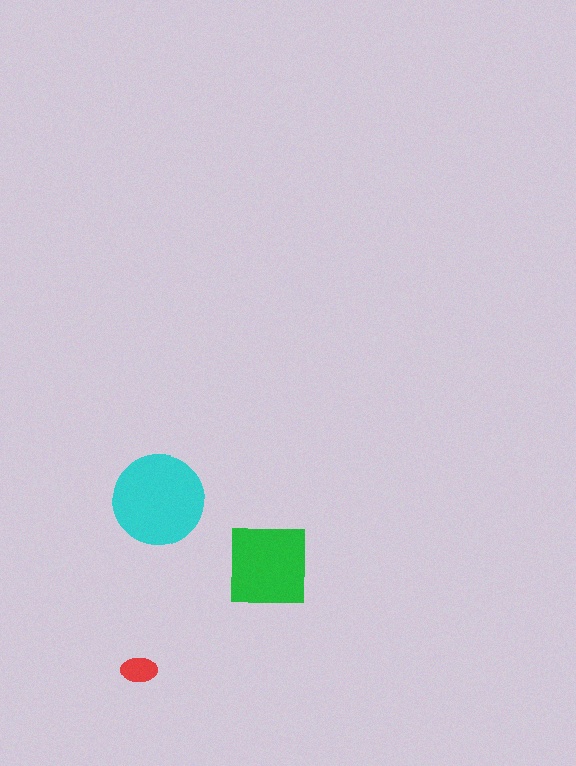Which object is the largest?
The cyan circle.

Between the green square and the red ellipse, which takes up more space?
The green square.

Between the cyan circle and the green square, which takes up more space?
The cyan circle.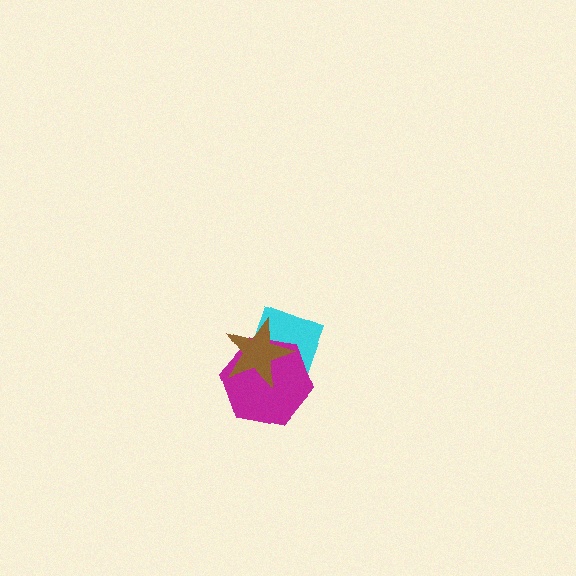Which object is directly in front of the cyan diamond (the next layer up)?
The magenta hexagon is directly in front of the cyan diamond.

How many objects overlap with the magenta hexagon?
2 objects overlap with the magenta hexagon.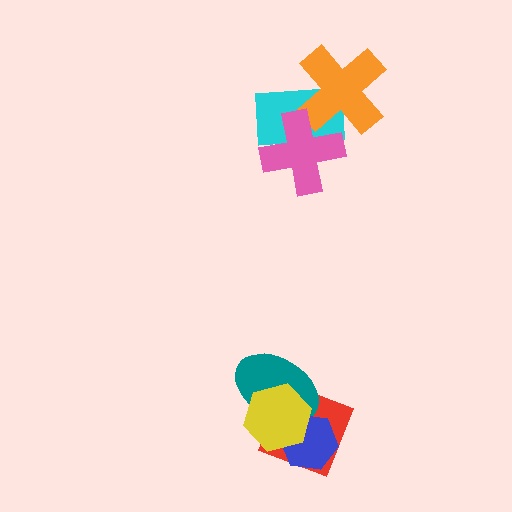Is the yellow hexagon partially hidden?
No, no other shape covers it.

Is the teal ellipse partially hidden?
Yes, it is partially covered by another shape.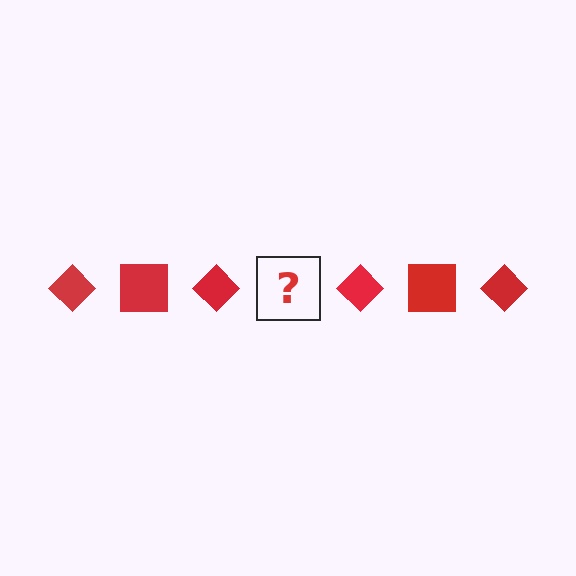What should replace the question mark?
The question mark should be replaced with a red square.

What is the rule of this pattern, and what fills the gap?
The rule is that the pattern cycles through diamond, square shapes in red. The gap should be filled with a red square.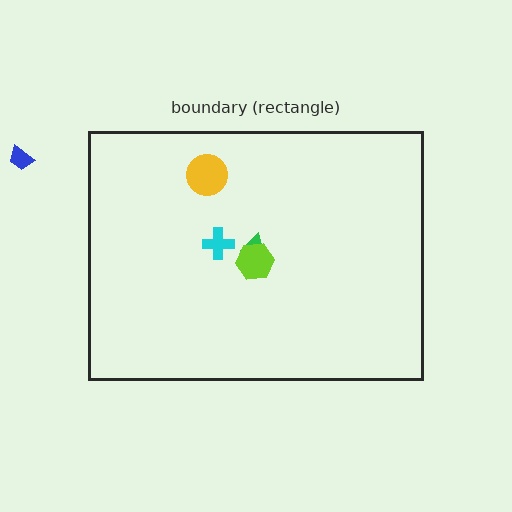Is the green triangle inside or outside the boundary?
Inside.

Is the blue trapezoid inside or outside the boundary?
Outside.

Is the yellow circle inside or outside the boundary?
Inside.